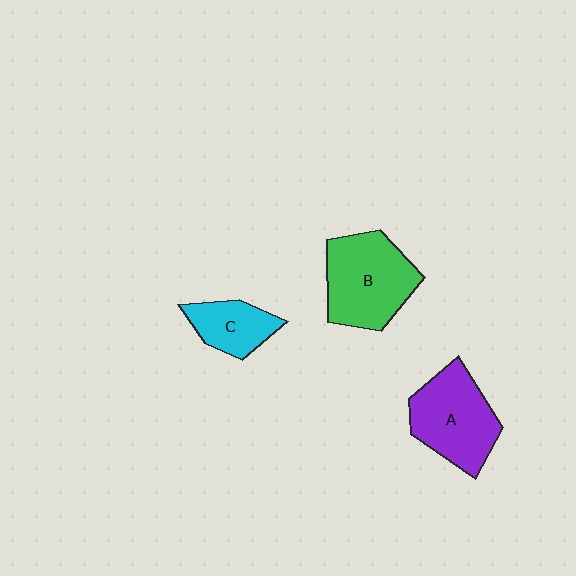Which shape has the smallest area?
Shape C (cyan).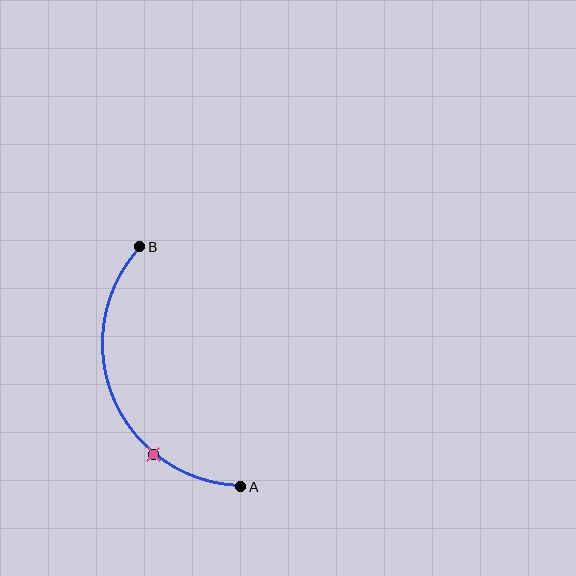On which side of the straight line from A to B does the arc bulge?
The arc bulges to the left of the straight line connecting A and B.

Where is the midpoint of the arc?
The arc midpoint is the point on the curve farthest from the straight line joining A and B. It sits to the left of that line.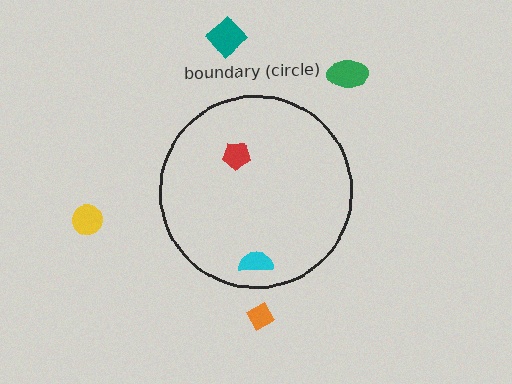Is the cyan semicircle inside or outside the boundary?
Inside.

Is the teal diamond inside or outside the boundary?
Outside.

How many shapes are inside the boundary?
2 inside, 4 outside.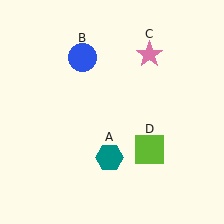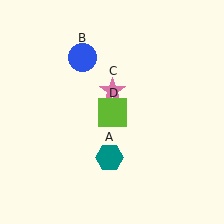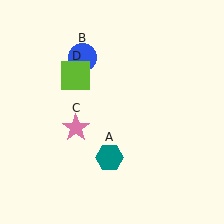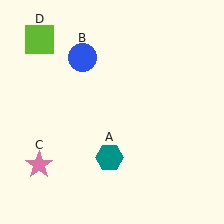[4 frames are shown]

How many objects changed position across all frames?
2 objects changed position: pink star (object C), lime square (object D).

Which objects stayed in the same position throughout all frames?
Teal hexagon (object A) and blue circle (object B) remained stationary.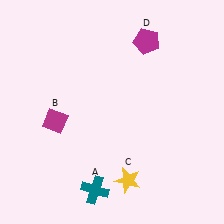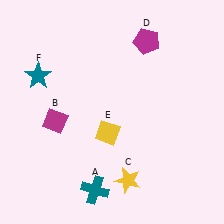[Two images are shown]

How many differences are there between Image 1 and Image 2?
There are 2 differences between the two images.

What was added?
A yellow diamond (E), a teal star (F) were added in Image 2.